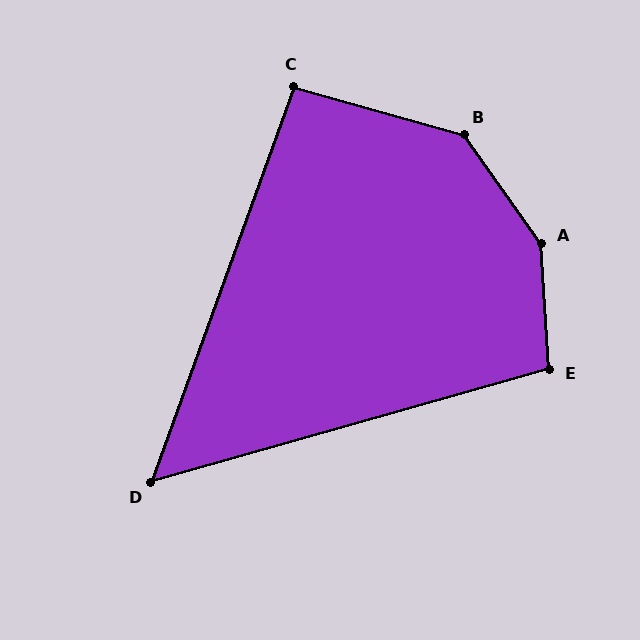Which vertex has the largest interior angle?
A, at approximately 148 degrees.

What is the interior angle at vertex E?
Approximately 102 degrees (obtuse).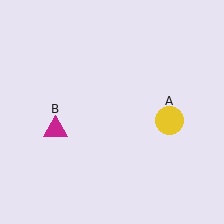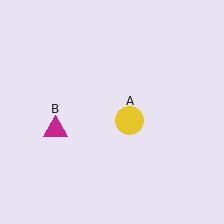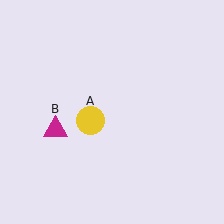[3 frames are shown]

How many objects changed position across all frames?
1 object changed position: yellow circle (object A).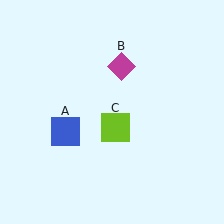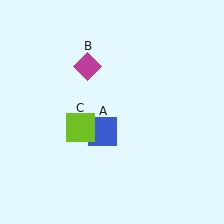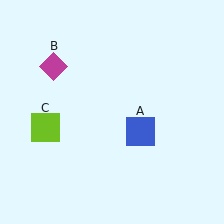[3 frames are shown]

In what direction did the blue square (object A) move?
The blue square (object A) moved right.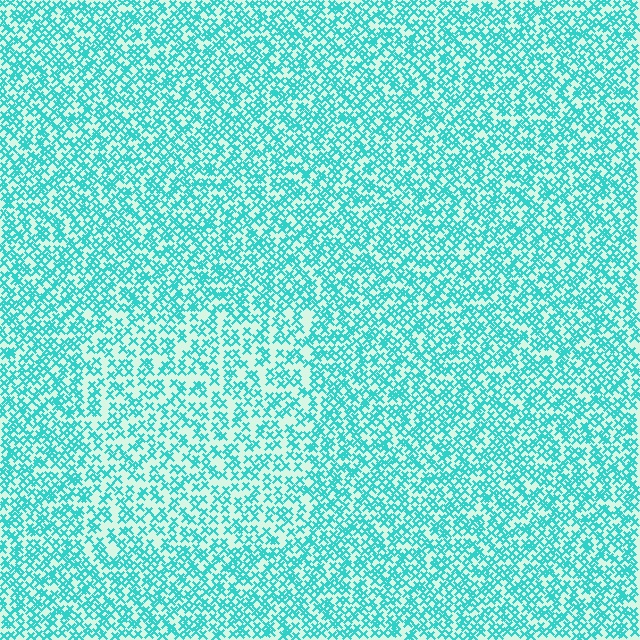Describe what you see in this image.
The image contains small cyan elements arranged at two different densities. A rectangle-shaped region is visible where the elements are less densely packed than the surrounding area.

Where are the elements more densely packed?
The elements are more densely packed outside the rectangle boundary.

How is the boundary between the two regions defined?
The boundary is defined by a change in element density (approximately 1.6x ratio). All elements are the same color, size, and shape.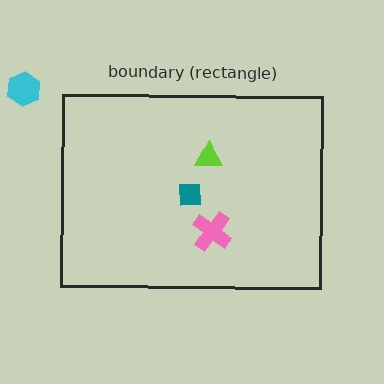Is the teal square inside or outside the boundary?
Inside.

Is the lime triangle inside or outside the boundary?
Inside.